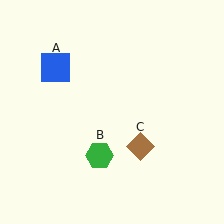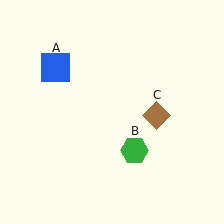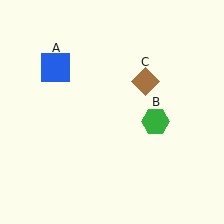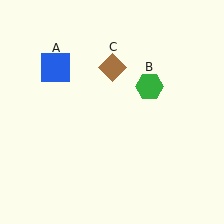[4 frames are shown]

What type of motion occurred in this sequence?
The green hexagon (object B), brown diamond (object C) rotated counterclockwise around the center of the scene.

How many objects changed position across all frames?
2 objects changed position: green hexagon (object B), brown diamond (object C).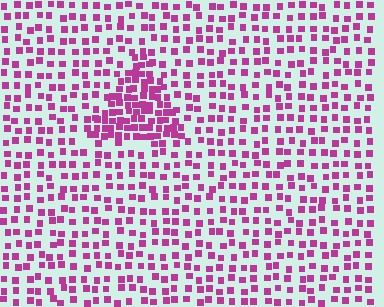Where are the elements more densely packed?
The elements are more densely packed inside the triangle boundary.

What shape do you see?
I see a triangle.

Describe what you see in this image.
The image contains small magenta elements arranged at two different densities. A triangle-shaped region is visible where the elements are more densely packed than the surrounding area.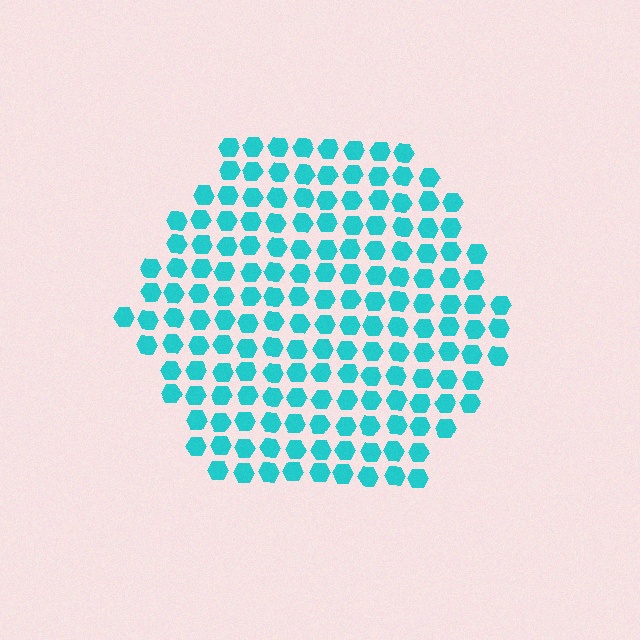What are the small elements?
The small elements are hexagons.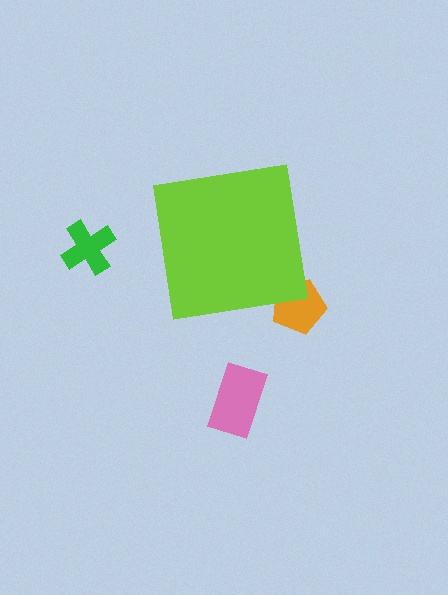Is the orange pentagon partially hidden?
Yes, the orange pentagon is partially hidden behind the lime square.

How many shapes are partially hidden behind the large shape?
1 shape is partially hidden.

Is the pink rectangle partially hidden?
No, the pink rectangle is fully visible.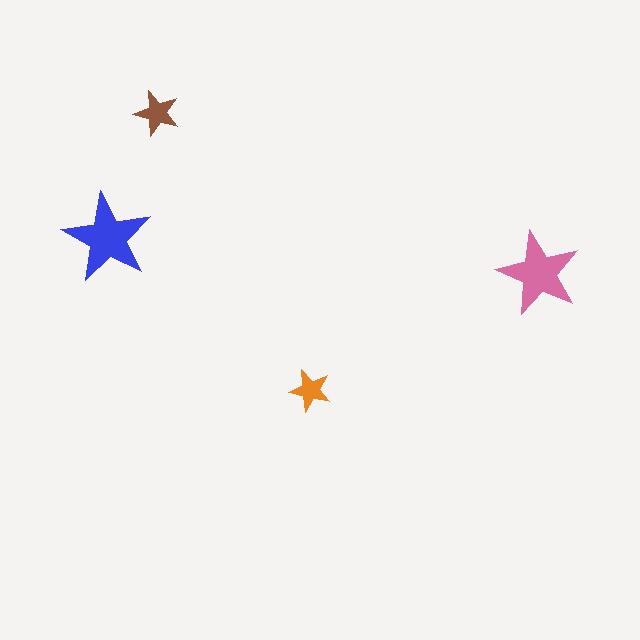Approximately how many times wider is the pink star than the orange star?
About 2 times wider.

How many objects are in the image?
There are 4 objects in the image.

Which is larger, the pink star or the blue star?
The blue one.